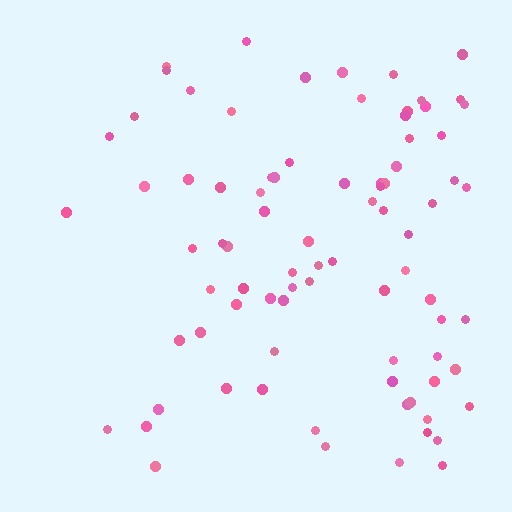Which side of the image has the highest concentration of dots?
The right.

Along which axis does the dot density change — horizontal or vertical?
Horizontal.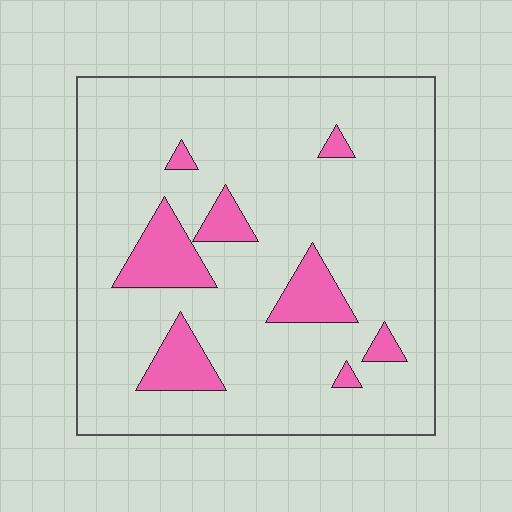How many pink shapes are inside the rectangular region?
8.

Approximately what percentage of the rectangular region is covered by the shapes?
Approximately 15%.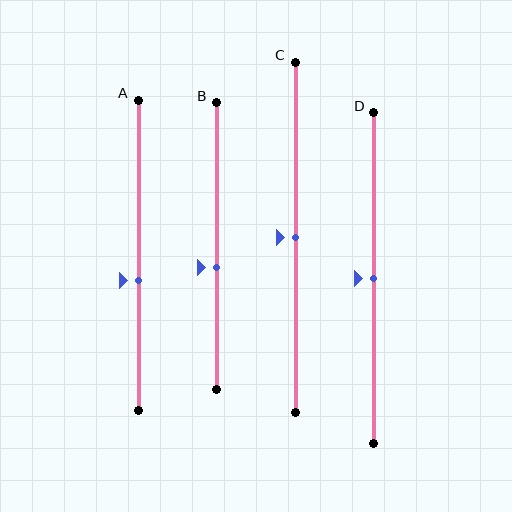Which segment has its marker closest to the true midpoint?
Segment C has its marker closest to the true midpoint.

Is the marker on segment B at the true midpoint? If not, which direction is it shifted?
No, the marker on segment B is shifted downward by about 8% of the segment length.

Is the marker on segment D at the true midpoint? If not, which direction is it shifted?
Yes, the marker on segment D is at the true midpoint.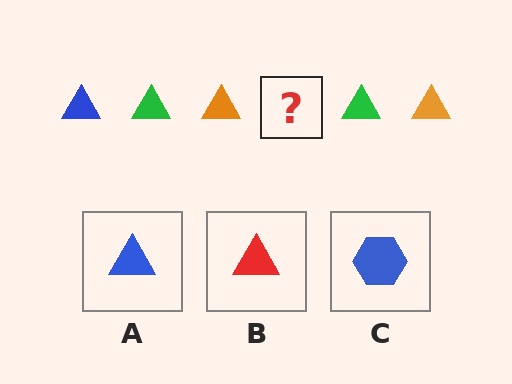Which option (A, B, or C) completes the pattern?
A.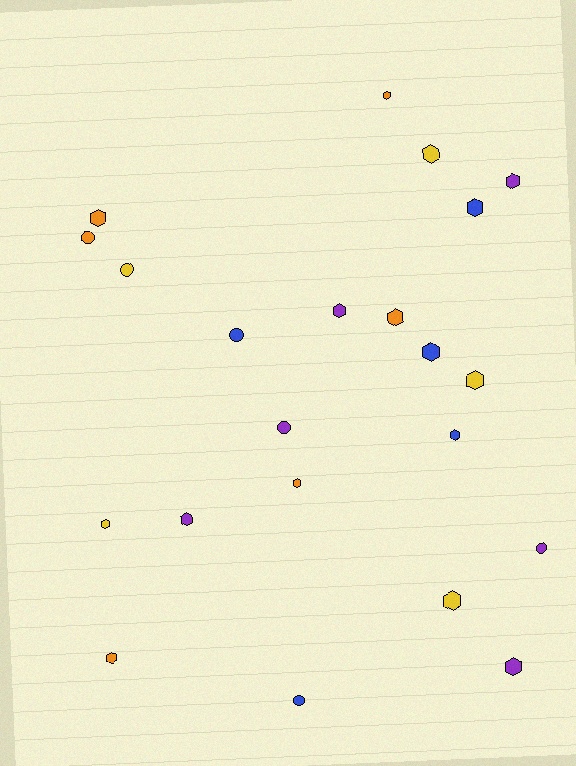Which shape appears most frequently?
Hexagon, with 16 objects.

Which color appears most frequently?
Purple, with 6 objects.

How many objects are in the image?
There are 22 objects.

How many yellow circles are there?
There is 1 yellow circle.